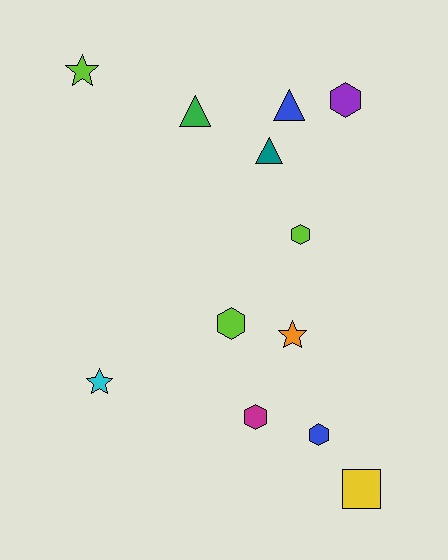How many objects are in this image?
There are 12 objects.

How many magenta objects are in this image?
There is 1 magenta object.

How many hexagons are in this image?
There are 5 hexagons.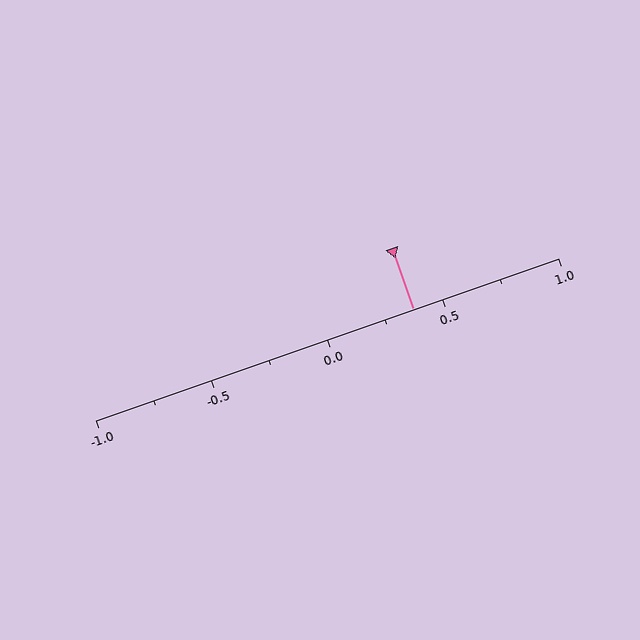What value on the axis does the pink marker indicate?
The marker indicates approximately 0.38.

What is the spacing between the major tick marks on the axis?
The major ticks are spaced 0.5 apart.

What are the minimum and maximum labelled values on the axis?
The axis runs from -1.0 to 1.0.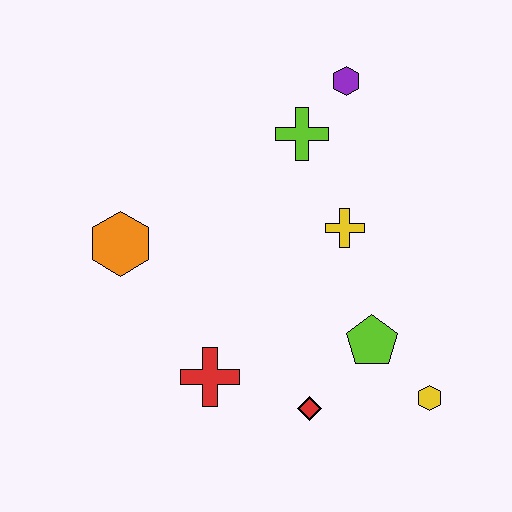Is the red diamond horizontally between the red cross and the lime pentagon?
Yes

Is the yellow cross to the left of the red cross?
No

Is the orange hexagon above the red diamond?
Yes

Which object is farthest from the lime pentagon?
The orange hexagon is farthest from the lime pentagon.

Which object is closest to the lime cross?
The purple hexagon is closest to the lime cross.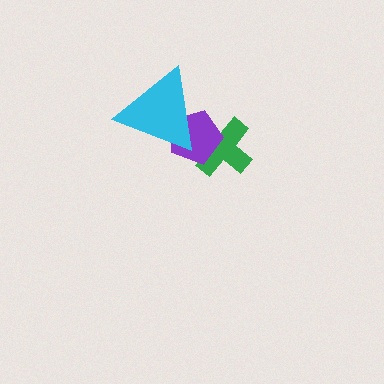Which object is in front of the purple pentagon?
The cyan triangle is in front of the purple pentagon.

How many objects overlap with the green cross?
2 objects overlap with the green cross.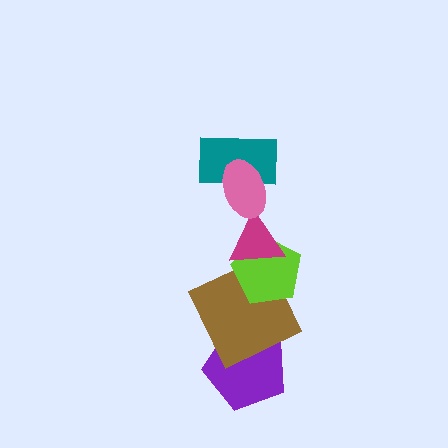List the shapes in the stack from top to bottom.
From top to bottom: the pink ellipse, the teal rectangle, the magenta triangle, the lime pentagon, the brown square, the purple pentagon.